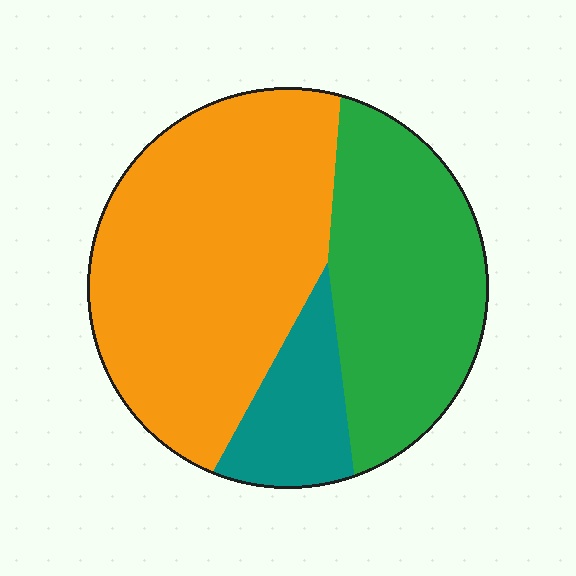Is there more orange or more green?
Orange.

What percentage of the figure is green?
Green takes up about one third (1/3) of the figure.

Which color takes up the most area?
Orange, at roughly 55%.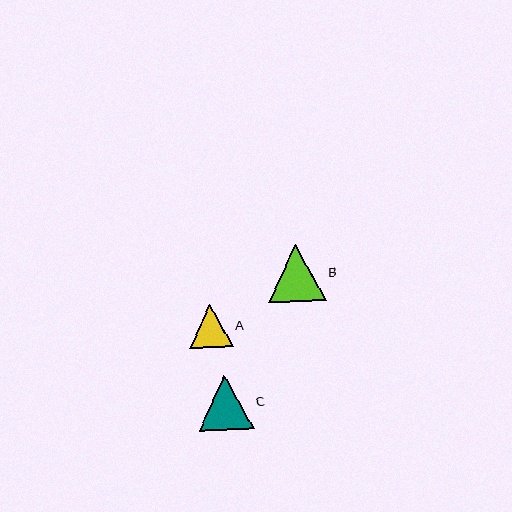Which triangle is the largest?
Triangle B is the largest with a size of approximately 57 pixels.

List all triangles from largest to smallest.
From largest to smallest: B, C, A.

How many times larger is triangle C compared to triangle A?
Triangle C is approximately 1.3 times the size of triangle A.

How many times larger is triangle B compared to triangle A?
Triangle B is approximately 1.3 times the size of triangle A.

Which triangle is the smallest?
Triangle A is the smallest with a size of approximately 44 pixels.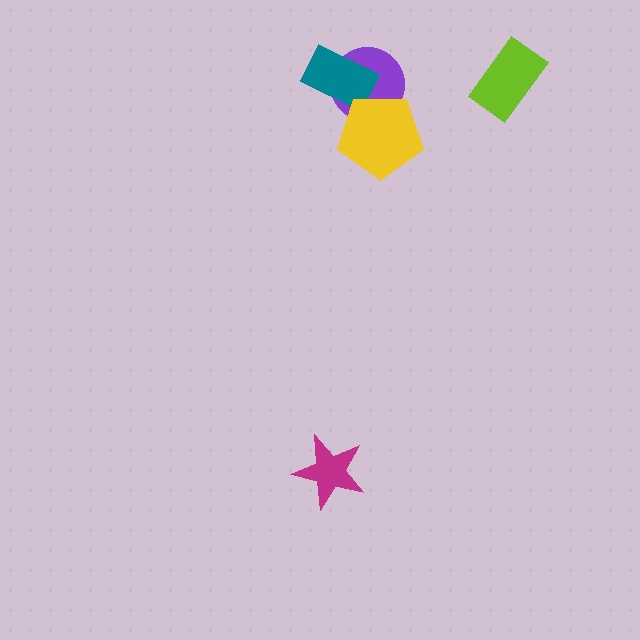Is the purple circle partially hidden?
Yes, it is partially covered by another shape.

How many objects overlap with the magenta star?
0 objects overlap with the magenta star.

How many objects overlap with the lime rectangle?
0 objects overlap with the lime rectangle.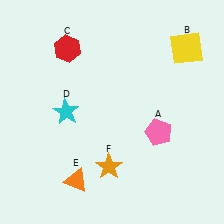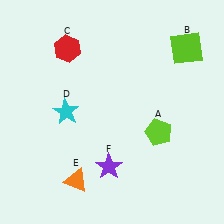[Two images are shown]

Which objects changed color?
A changed from pink to lime. B changed from yellow to lime. F changed from orange to purple.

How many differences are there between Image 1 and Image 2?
There are 3 differences between the two images.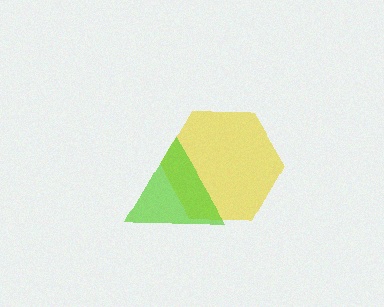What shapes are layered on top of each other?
The layered shapes are: a yellow hexagon, a lime triangle.